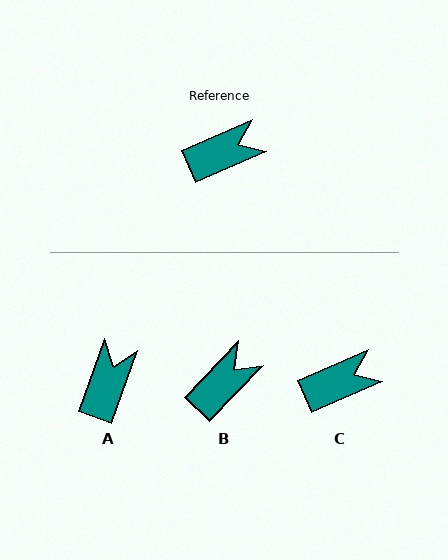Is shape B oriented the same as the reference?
No, it is off by about 23 degrees.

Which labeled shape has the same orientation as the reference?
C.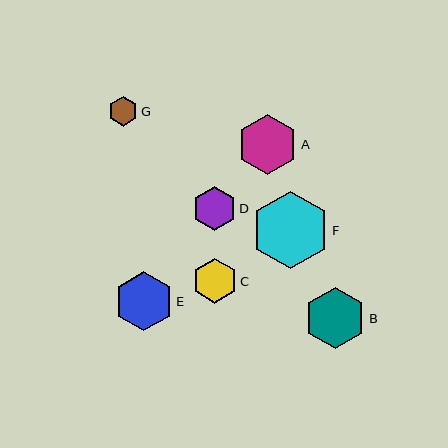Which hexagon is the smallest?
Hexagon G is the smallest with a size of approximately 30 pixels.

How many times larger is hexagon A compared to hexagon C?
Hexagon A is approximately 1.3 times the size of hexagon C.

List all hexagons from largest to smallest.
From largest to smallest: F, B, A, E, C, D, G.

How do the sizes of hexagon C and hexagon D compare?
Hexagon C and hexagon D are approximately the same size.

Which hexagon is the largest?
Hexagon F is the largest with a size of approximately 78 pixels.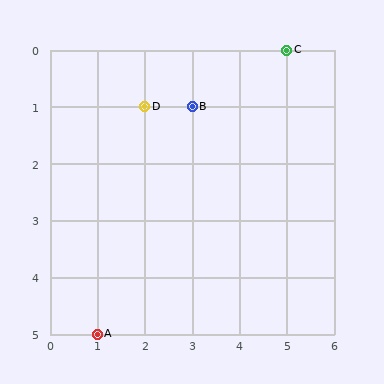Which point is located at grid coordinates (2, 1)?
Point D is at (2, 1).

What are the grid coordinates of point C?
Point C is at grid coordinates (5, 0).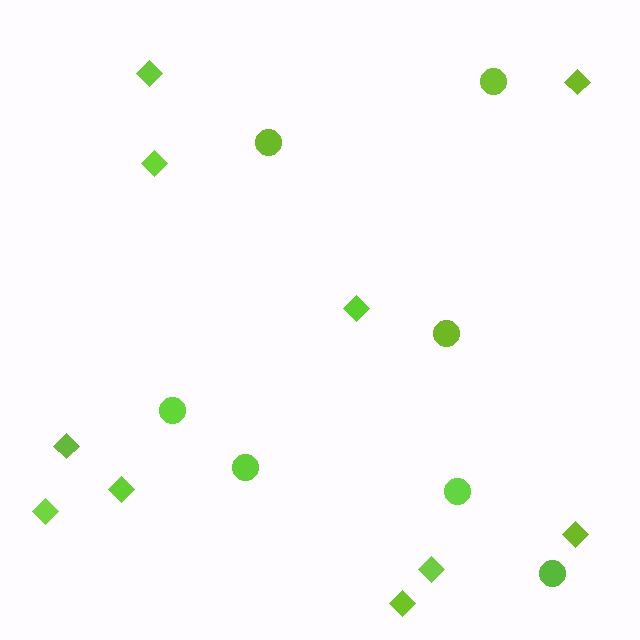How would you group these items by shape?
There are 2 groups: one group of circles (7) and one group of diamonds (10).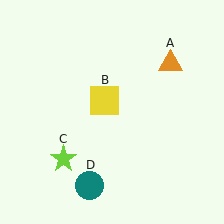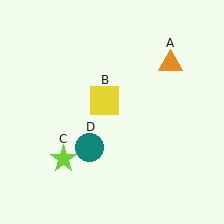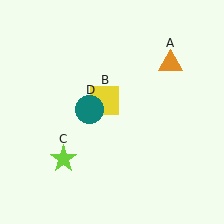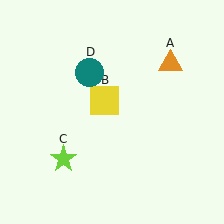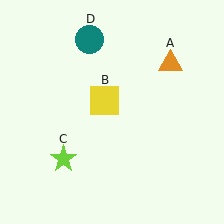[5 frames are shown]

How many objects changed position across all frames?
1 object changed position: teal circle (object D).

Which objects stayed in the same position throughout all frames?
Orange triangle (object A) and yellow square (object B) and lime star (object C) remained stationary.